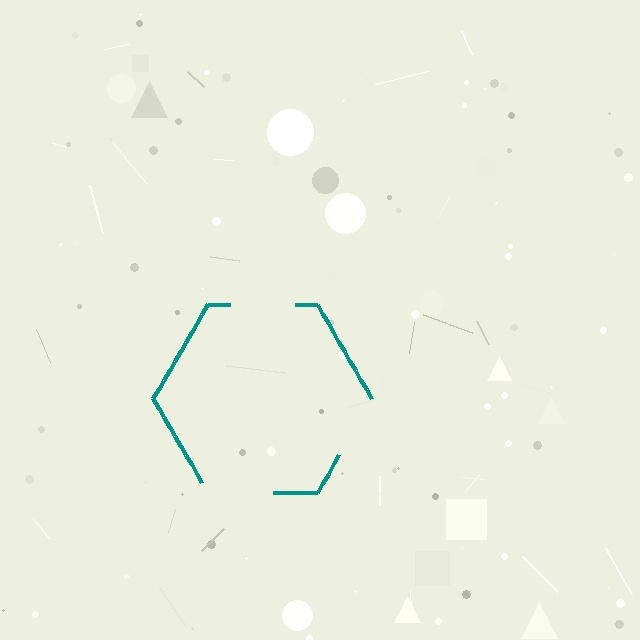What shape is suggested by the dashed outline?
The dashed outline suggests a hexagon.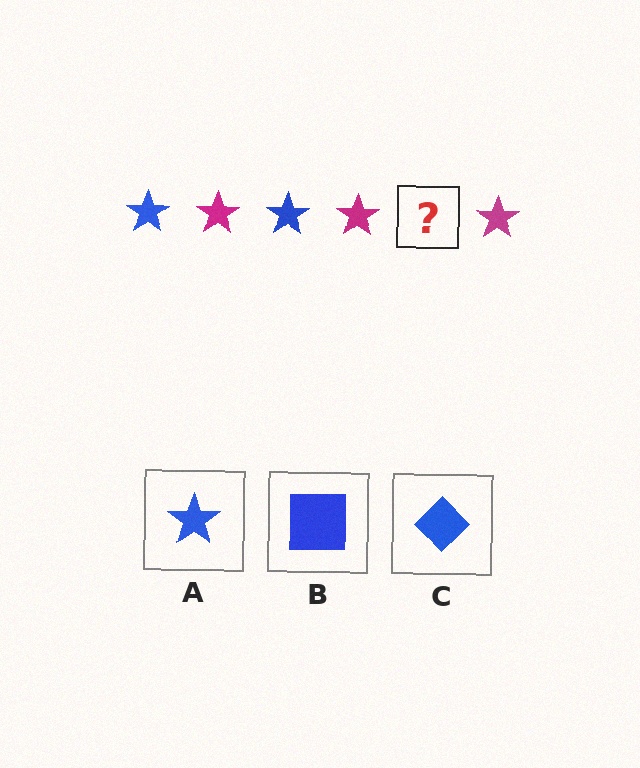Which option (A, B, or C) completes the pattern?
A.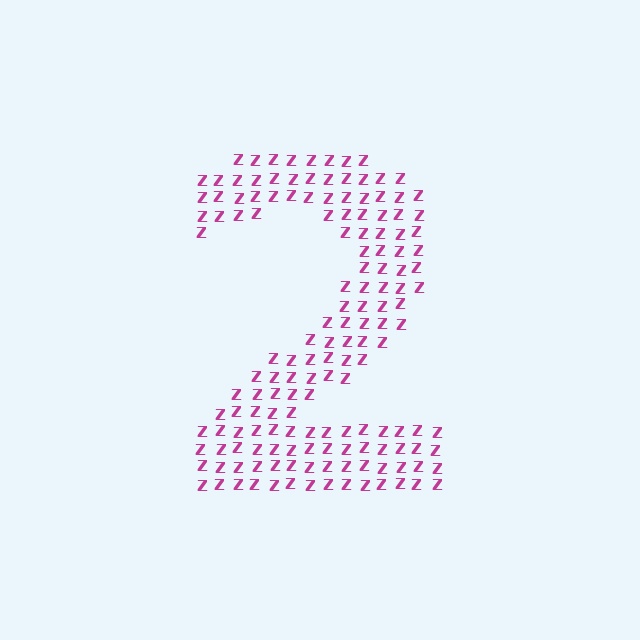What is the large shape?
The large shape is the digit 2.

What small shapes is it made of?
It is made of small letter Z's.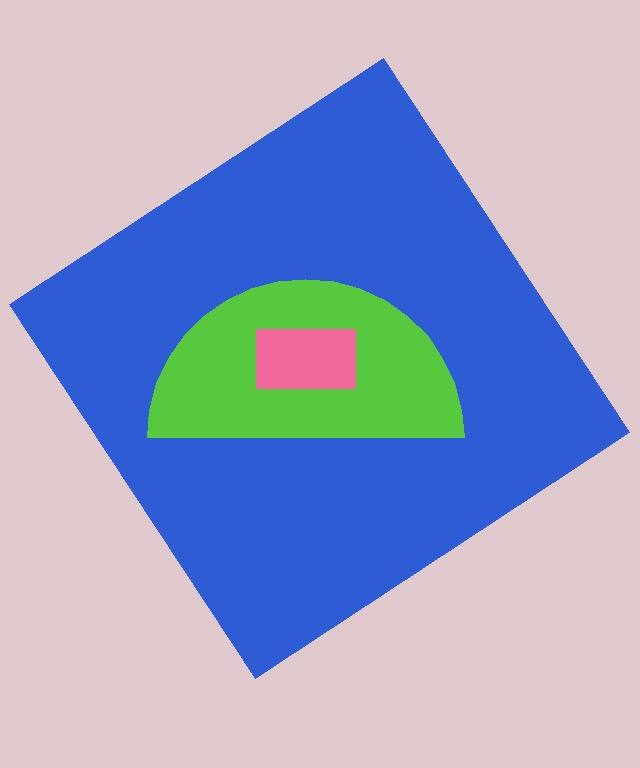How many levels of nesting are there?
3.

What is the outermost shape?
The blue diamond.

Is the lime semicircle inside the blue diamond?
Yes.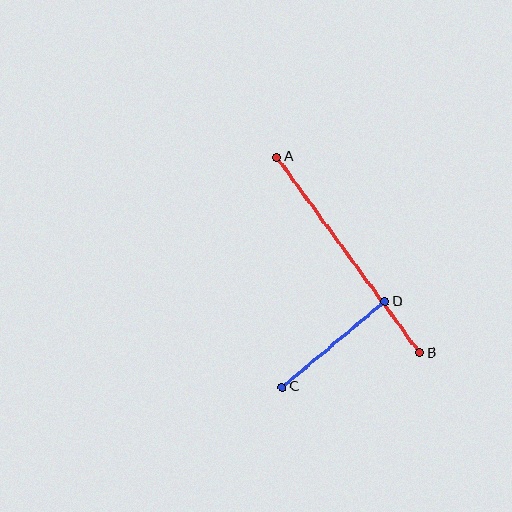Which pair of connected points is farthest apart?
Points A and B are farthest apart.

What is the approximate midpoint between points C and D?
The midpoint is at approximately (334, 344) pixels.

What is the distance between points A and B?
The distance is approximately 242 pixels.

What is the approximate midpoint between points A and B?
The midpoint is at approximately (348, 255) pixels.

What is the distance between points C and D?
The distance is approximately 134 pixels.